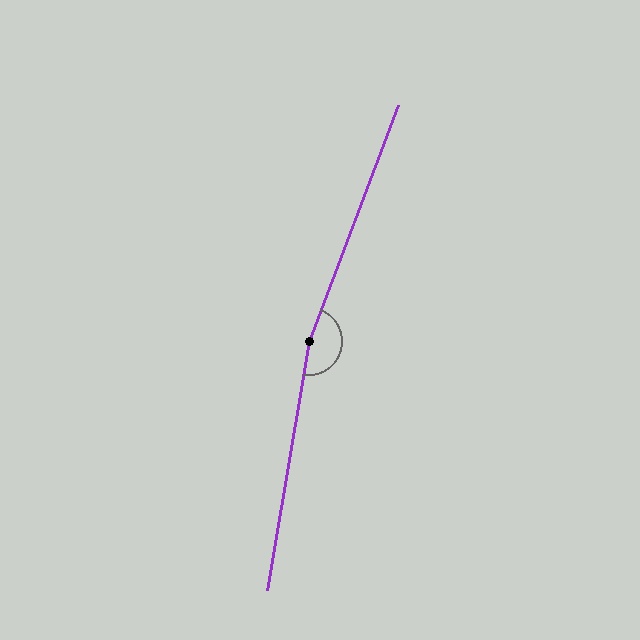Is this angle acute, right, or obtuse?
It is obtuse.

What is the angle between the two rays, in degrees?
Approximately 169 degrees.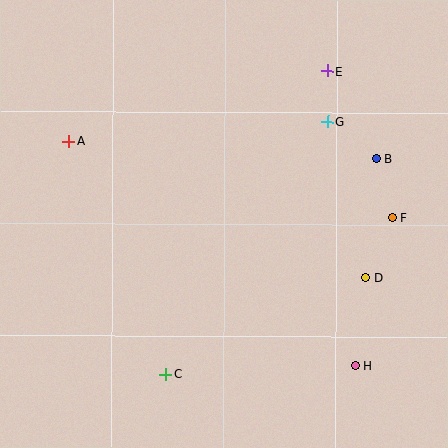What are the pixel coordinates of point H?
Point H is at (356, 366).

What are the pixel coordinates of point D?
Point D is at (366, 277).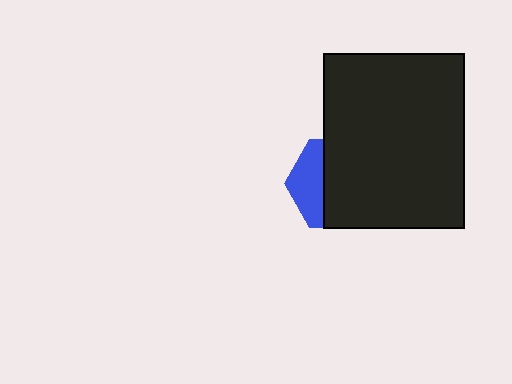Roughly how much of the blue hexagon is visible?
A small part of it is visible (roughly 35%).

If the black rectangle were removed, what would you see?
You would see the complete blue hexagon.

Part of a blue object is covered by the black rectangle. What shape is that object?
It is a hexagon.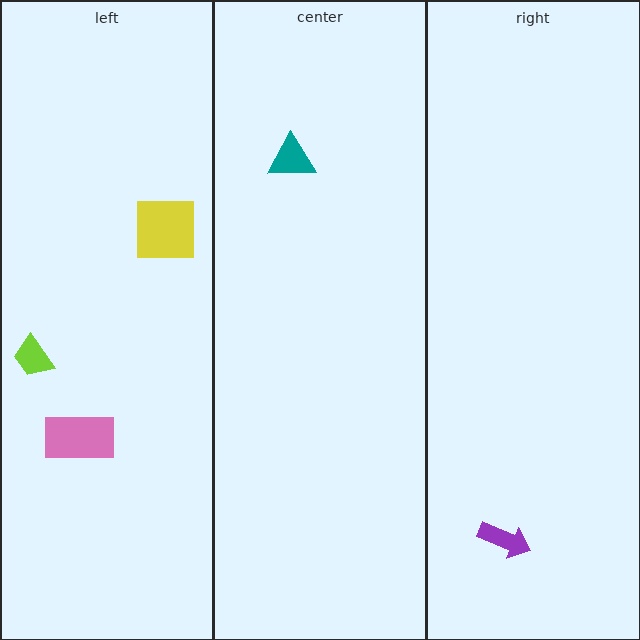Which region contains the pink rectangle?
The left region.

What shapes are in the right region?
The purple arrow.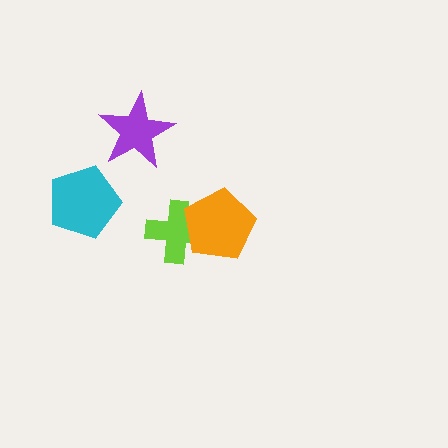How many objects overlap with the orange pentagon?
1 object overlaps with the orange pentagon.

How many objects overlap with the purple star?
0 objects overlap with the purple star.